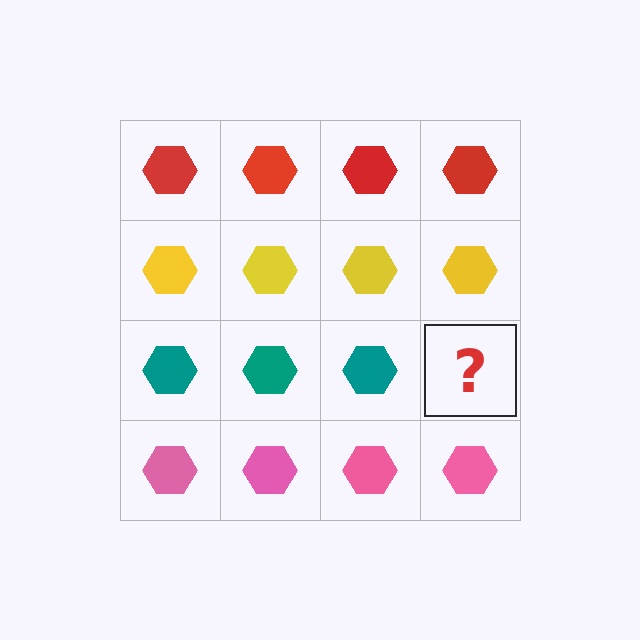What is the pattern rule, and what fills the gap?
The rule is that each row has a consistent color. The gap should be filled with a teal hexagon.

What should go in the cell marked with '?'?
The missing cell should contain a teal hexagon.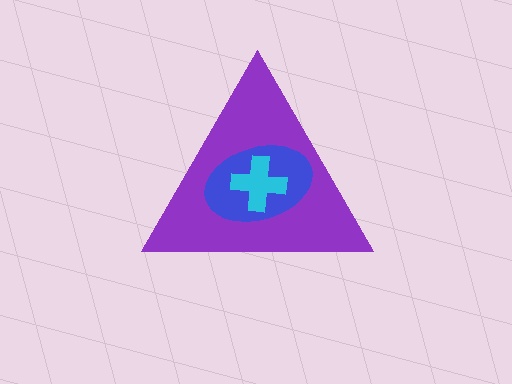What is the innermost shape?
The cyan cross.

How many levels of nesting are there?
3.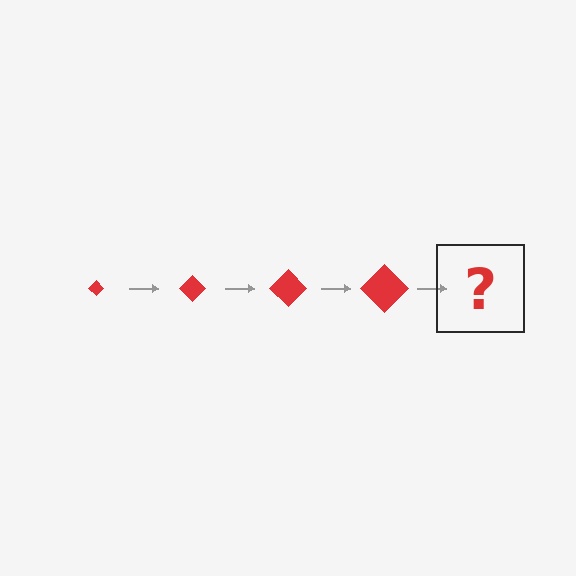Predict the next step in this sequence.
The next step is a red diamond, larger than the previous one.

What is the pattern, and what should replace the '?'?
The pattern is that the diamond gets progressively larger each step. The '?' should be a red diamond, larger than the previous one.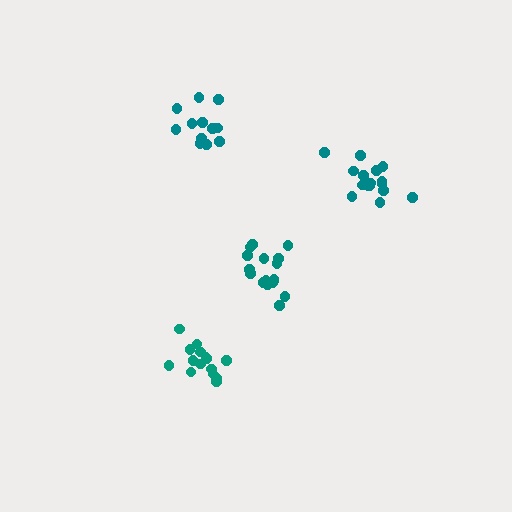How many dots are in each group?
Group 1: 12 dots, Group 2: 16 dots, Group 3: 15 dots, Group 4: 17 dots (60 total).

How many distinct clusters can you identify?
There are 4 distinct clusters.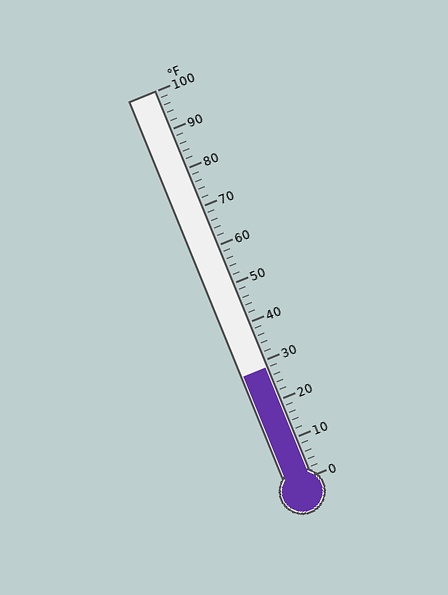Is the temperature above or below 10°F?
The temperature is above 10°F.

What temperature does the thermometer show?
The thermometer shows approximately 28°F.